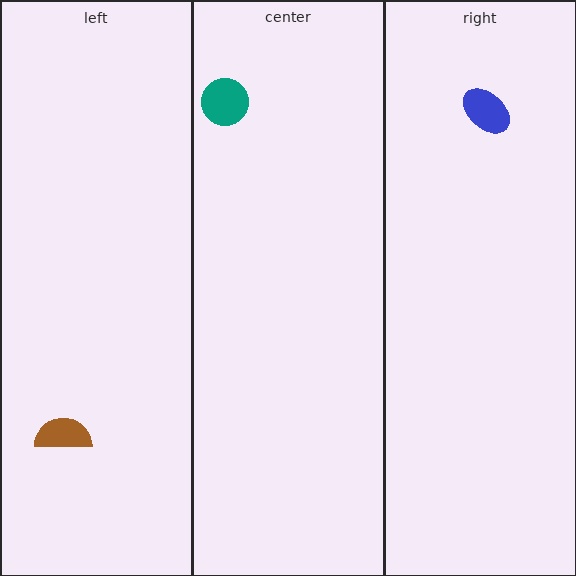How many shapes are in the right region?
1.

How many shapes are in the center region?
1.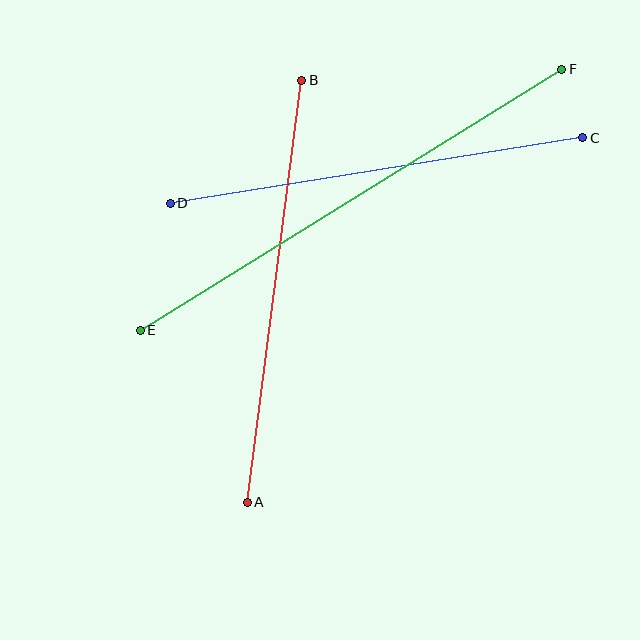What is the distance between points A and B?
The distance is approximately 425 pixels.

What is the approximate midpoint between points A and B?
The midpoint is at approximately (275, 291) pixels.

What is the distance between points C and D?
The distance is approximately 418 pixels.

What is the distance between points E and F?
The distance is approximately 496 pixels.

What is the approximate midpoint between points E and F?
The midpoint is at approximately (351, 200) pixels.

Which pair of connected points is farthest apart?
Points E and F are farthest apart.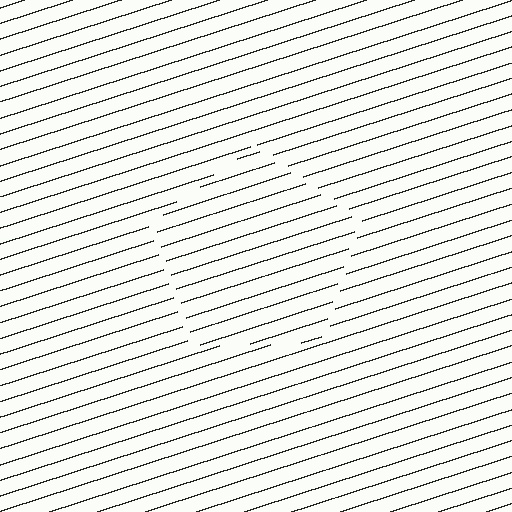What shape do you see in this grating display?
An illusory pentagon. The interior of the shape contains the same grating, shifted by half a period — the contour is defined by the phase discontinuity where line-ends from the inner and outer gratings abut.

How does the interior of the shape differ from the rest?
The interior of the shape contains the same grating, shifted by half a period — the contour is defined by the phase discontinuity where line-ends from the inner and outer gratings abut.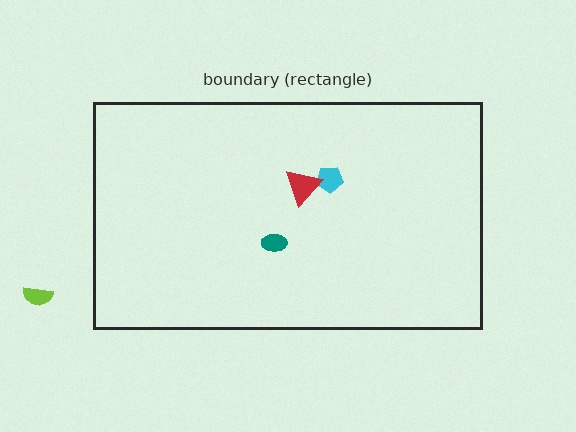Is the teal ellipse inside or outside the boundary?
Inside.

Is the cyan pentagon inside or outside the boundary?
Inside.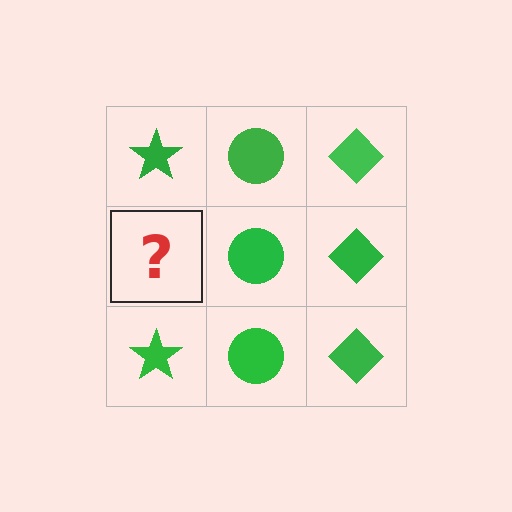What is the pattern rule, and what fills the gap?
The rule is that each column has a consistent shape. The gap should be filled with a green star.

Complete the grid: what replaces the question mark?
The question mark should be replaced with a green star.